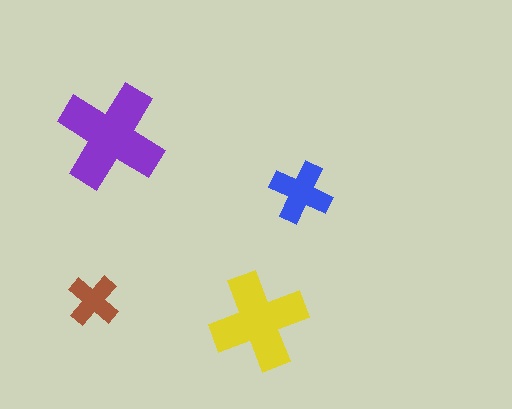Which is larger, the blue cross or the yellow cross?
The yellow one.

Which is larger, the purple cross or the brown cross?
The purple one.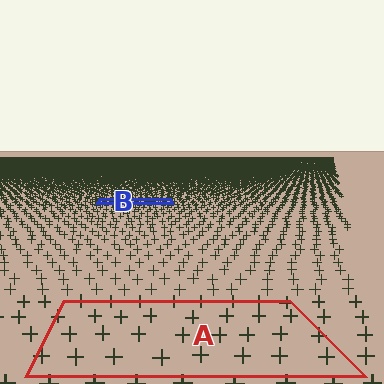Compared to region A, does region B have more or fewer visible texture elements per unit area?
Region B has more texture elements per unit area — they are packed more densely because it is farther away.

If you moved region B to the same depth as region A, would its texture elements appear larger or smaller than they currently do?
They would appear larger. At a closer depth, the same texture elements are projected at a bigger on-screen size.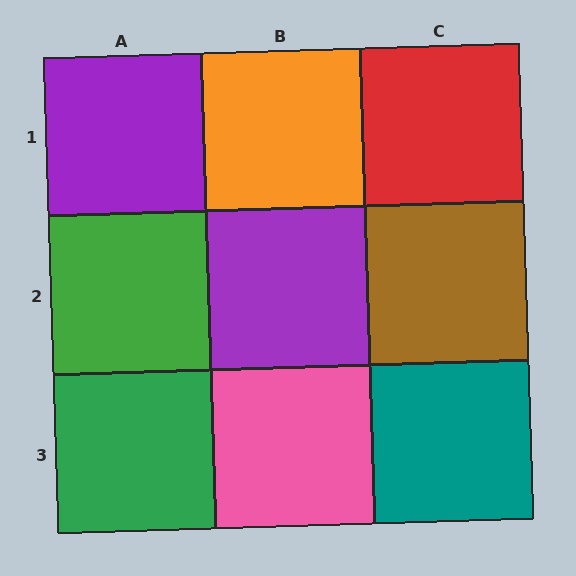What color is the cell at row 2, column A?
Green.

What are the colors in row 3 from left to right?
Green, pink, teal.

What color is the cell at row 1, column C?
Red.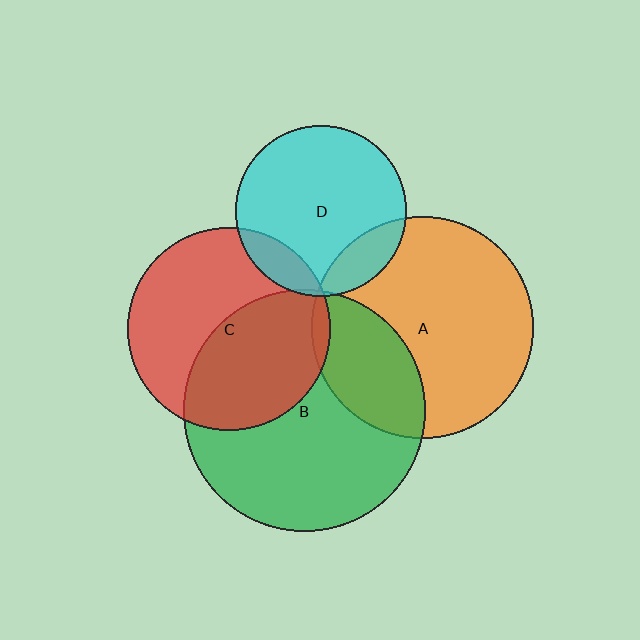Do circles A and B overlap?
Yes.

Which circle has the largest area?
Circle B (green).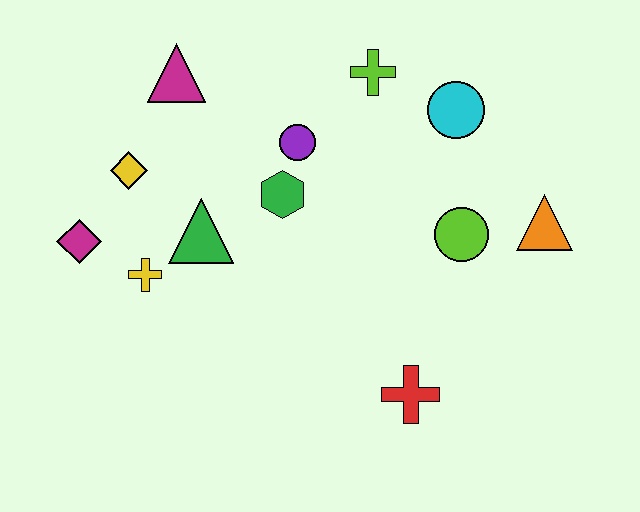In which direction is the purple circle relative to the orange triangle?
The purple circle is to the left of the orange triangle.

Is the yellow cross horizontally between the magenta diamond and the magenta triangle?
Yes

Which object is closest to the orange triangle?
The lime circle is closest to the orange triangle.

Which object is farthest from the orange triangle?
The magenta diamond is farthest from the orange triangle.